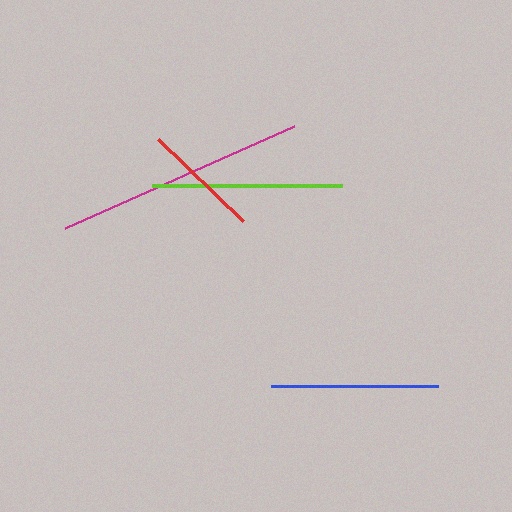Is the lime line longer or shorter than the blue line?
The lime line is longer than the blue line.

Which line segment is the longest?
The magenta line is the longest at approximately 250 pixels.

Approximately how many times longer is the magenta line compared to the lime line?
The magenta line is approximately 1.3 times the length of the lime line.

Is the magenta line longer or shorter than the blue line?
The magenta line is longer than the blue line.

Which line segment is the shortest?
The red line is the shortest at approximately 118 pixels.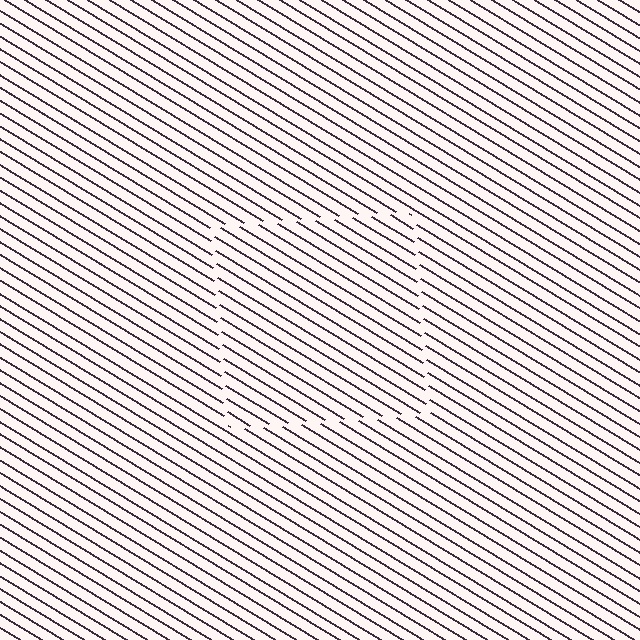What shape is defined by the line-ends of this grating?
An illusory square. The interior of the shape contains the same grating, shifted by half a period — the contour is defined by the phase discontinuity where line-ends from the inner and outer gratings abut.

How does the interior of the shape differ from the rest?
The interior of the shape contains the same grating, shifted by half a period — the contour is defined by the phase discontinuity where line-ends from the inner and outer gratings abut.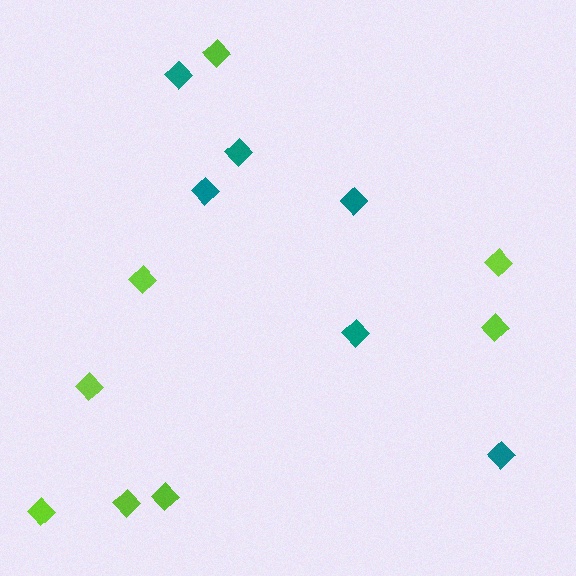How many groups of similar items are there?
There are 2 groups: one group of lime diamonds (8) and one group of teal diamonds (6).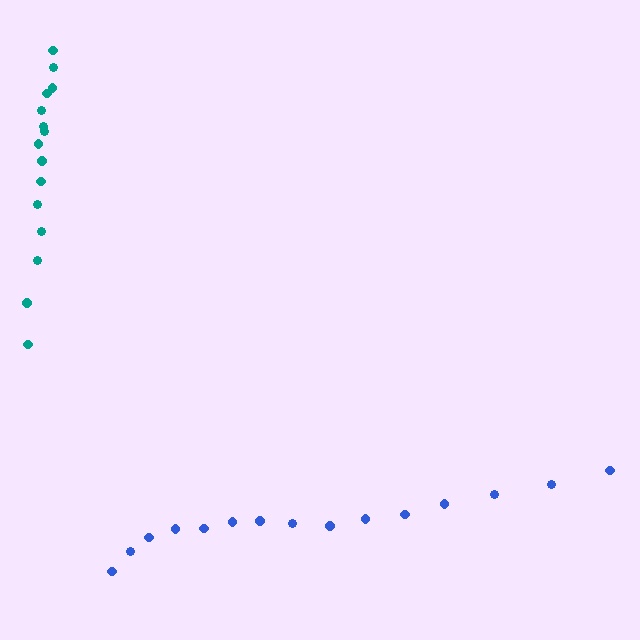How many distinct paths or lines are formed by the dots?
There are 2 distinct paths.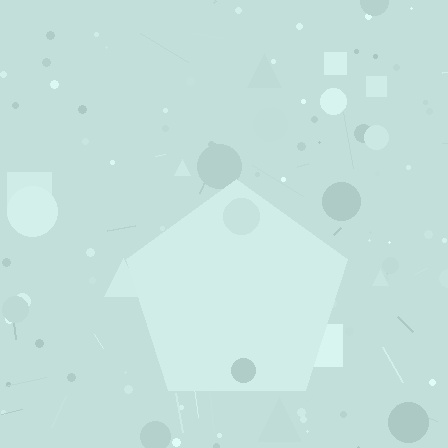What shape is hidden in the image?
A pentagon is hidden in the image.